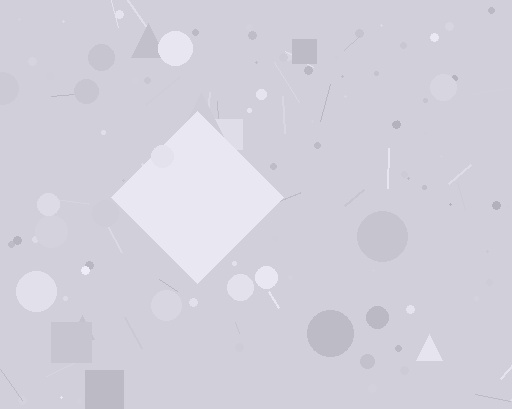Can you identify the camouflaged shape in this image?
The camouflaged shape is a diamond.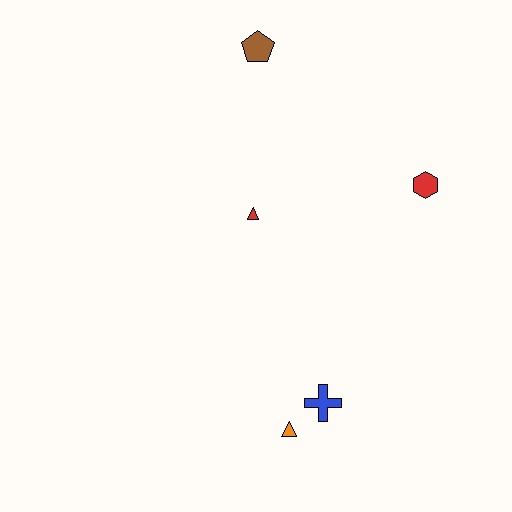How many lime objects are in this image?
There are no lime objects.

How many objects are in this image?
There are 5 objects.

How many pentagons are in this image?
There is 1 pentagon.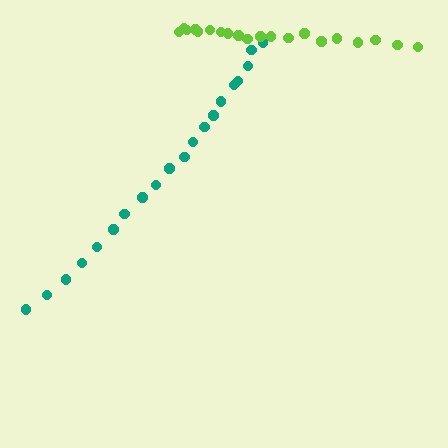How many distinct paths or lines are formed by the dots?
There are 2 distinct paths.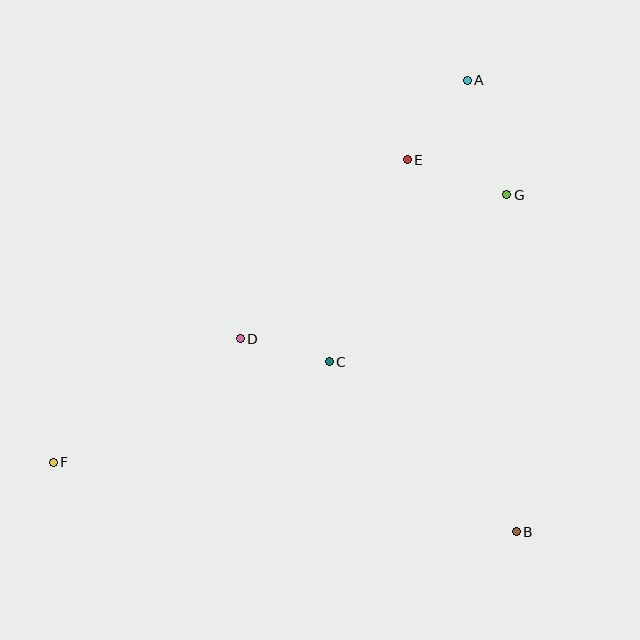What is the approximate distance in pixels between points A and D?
The distance between A and D is approximately 344 pixels.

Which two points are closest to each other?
Points C and D are closest to each other.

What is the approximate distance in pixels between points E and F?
The distance between E and F is approximately 465 pixels.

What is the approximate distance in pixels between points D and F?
The distance between D and F is approximately 224 pixels.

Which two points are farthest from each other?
Points A and F are farthest from each other.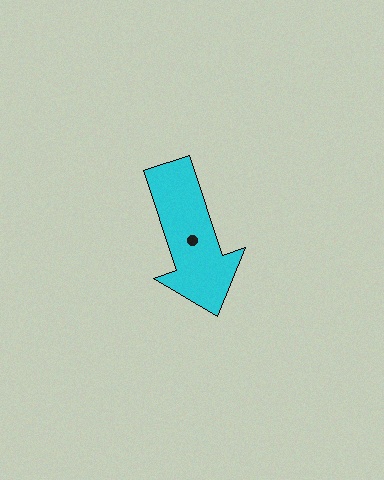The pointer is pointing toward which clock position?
Roughly 5 o'clock.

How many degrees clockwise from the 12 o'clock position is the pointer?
Approximately 162 degrees.